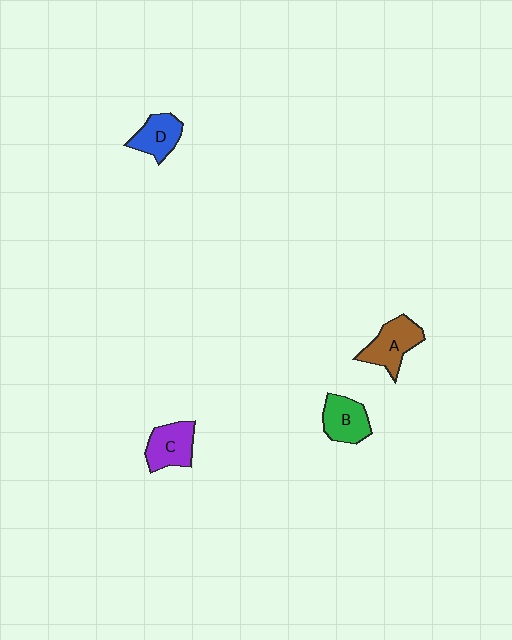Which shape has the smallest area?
Shape D (blue).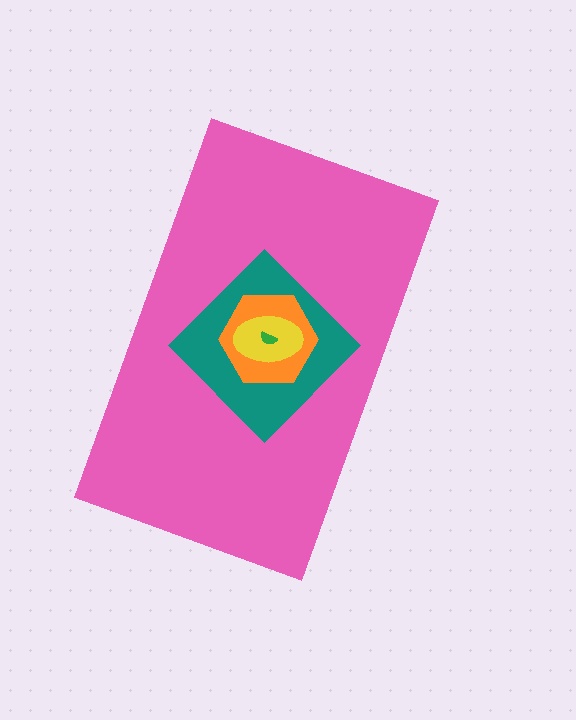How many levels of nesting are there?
5.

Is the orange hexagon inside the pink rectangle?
Yes.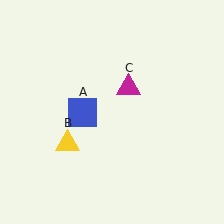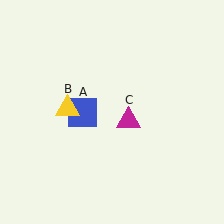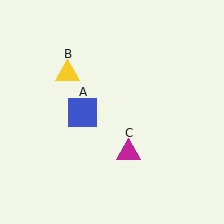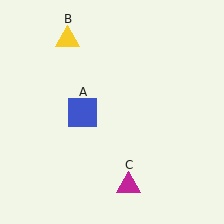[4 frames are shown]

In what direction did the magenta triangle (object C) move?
The magenta triangle (object C) moved down.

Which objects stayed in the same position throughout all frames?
Blue square (object A) remained stationary.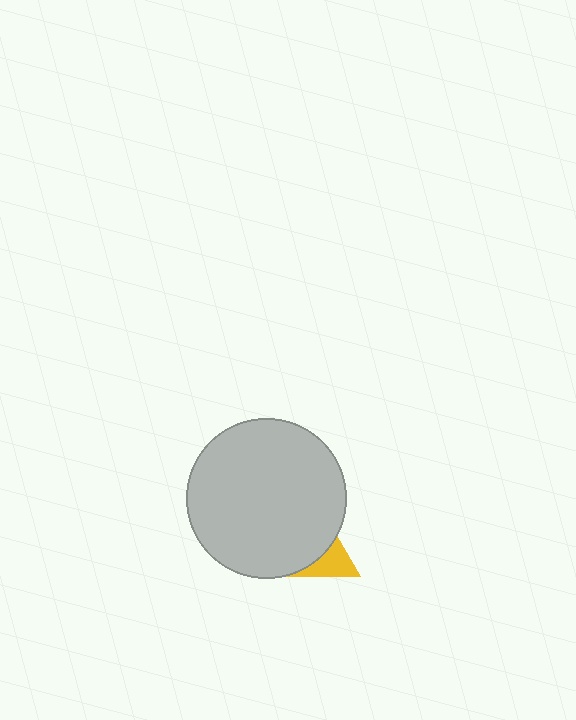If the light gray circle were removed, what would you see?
You would see the complete yellow triangle.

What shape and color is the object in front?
The object in front is a light gray circle.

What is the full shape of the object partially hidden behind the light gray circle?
The partially hidden object is a yellow triangle.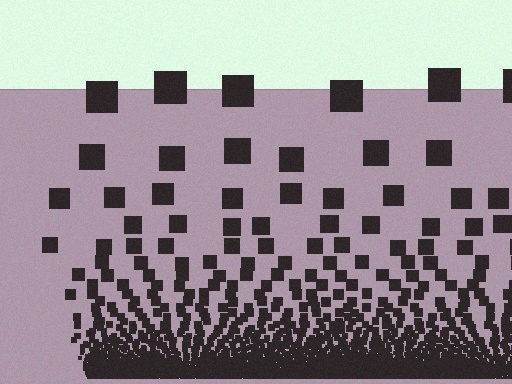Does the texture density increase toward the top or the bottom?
Density increases toward the bottom.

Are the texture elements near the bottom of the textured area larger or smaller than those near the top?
Smaller. The gradient is inverted — elements near the bottom are smaller and denser.